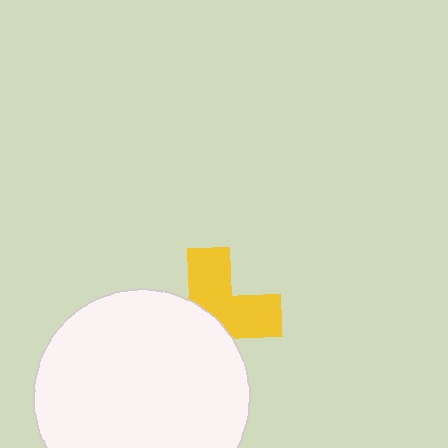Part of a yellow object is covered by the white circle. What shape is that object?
It is a cross.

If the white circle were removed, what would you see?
You would see the complete yellow cross.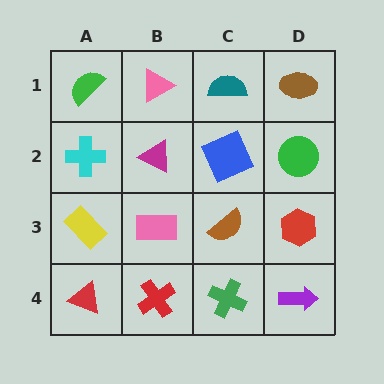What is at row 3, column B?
A pink rectangle.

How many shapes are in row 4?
4 shapes.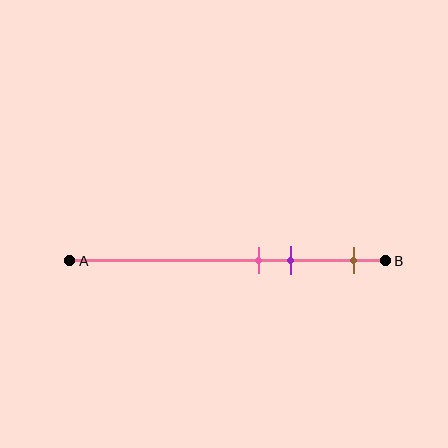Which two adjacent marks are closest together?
The pink and purple marks are the closest adjacent pair.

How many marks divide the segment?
There are 3 marks dividing the segment.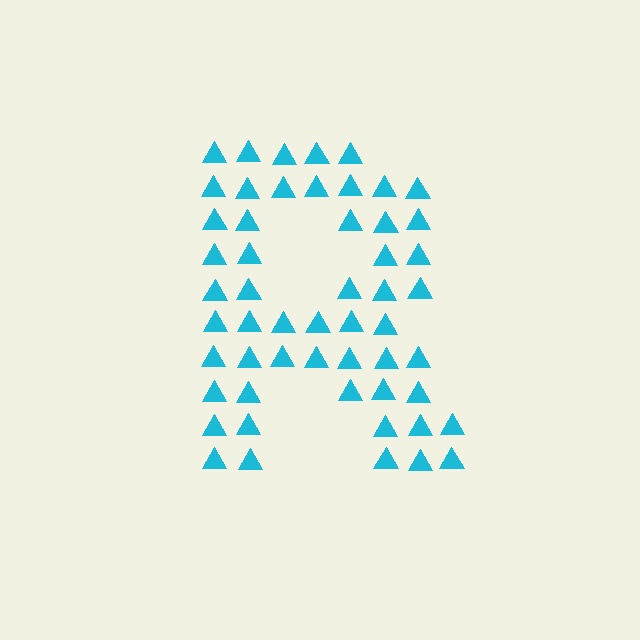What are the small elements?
The small elements are triangles.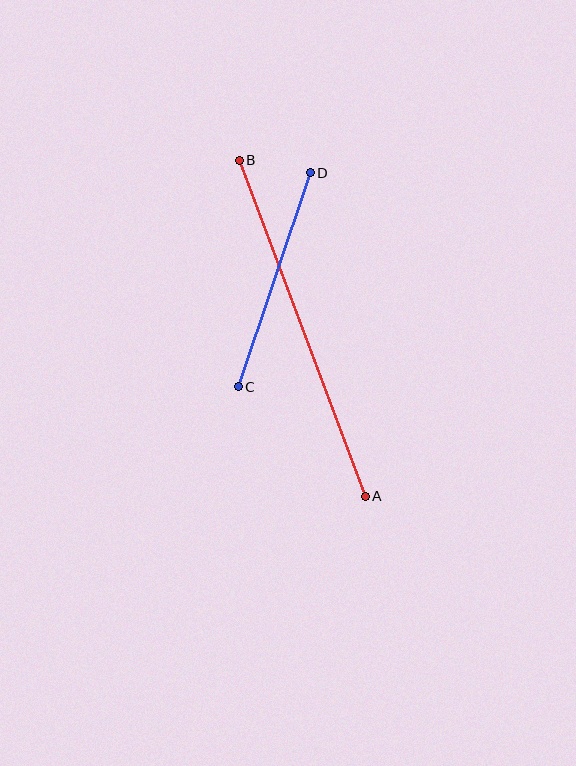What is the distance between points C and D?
The distance is approximately 225 pixels.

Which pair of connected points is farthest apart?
Points A and B are farthest apart.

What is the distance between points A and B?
The distance is approximately 359 pixels.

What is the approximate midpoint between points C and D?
The midpoint is at approximately (274, 280) pixels.